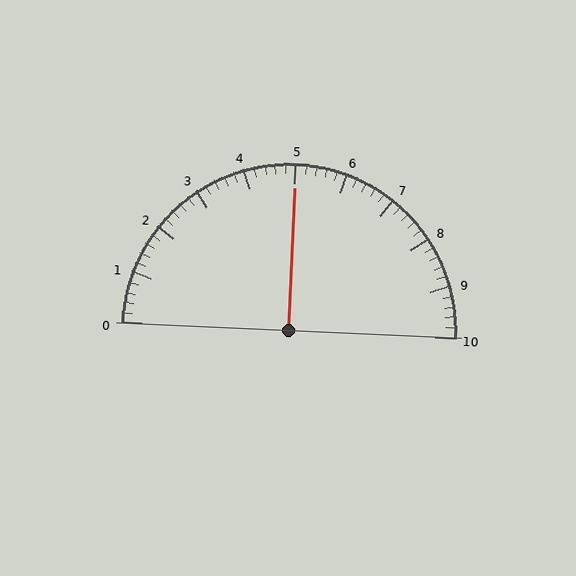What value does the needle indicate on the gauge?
The needle indicates approximately 5.0.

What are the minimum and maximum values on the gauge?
The gauge ranges from 0 to 10.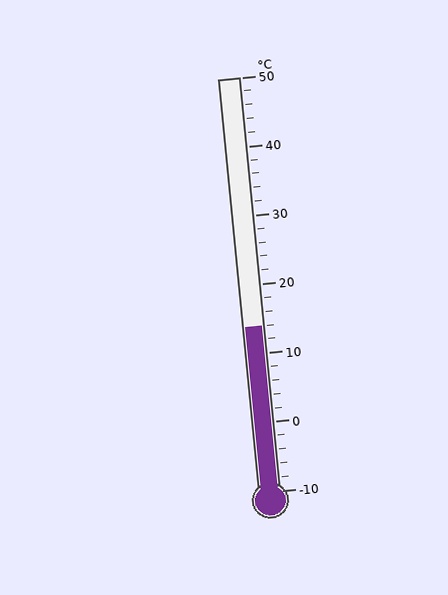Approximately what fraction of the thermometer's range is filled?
The thermometer is filled to approximately 40% of its range.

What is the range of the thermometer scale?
The thermometer scale ranges from -10°C to 50°C.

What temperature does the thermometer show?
The thermometer shows approximately 14°C.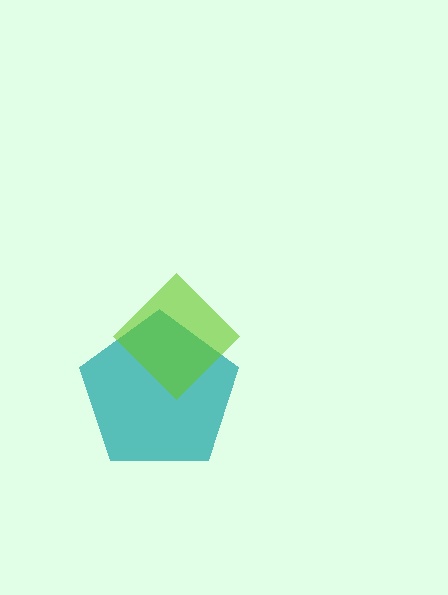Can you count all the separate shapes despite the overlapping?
Yes, there are 2 separate shapes.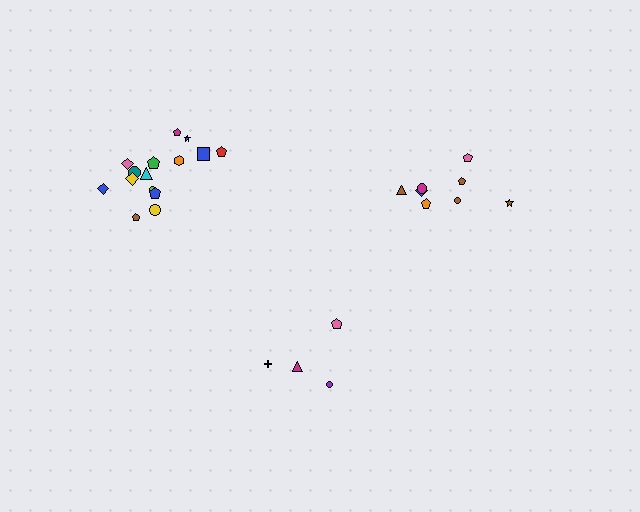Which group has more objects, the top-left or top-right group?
The top-left group.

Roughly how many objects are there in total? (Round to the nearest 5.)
Roughly 25 objects in total.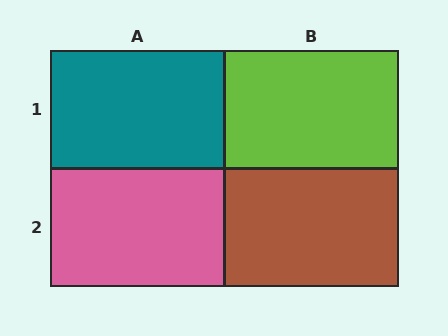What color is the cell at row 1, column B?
Lime.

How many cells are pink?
1 cell is pink.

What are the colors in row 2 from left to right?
Pink, brown.